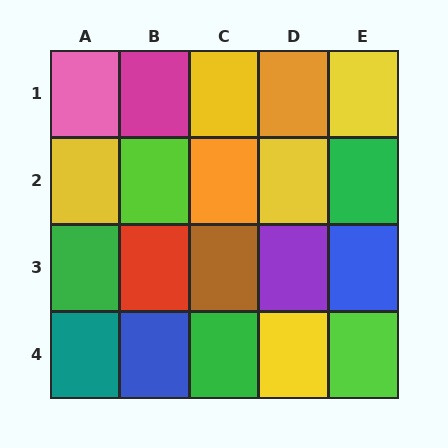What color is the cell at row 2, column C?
Orange.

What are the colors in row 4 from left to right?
Teal, blue, green, yellow, lime.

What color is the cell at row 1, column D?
Orange.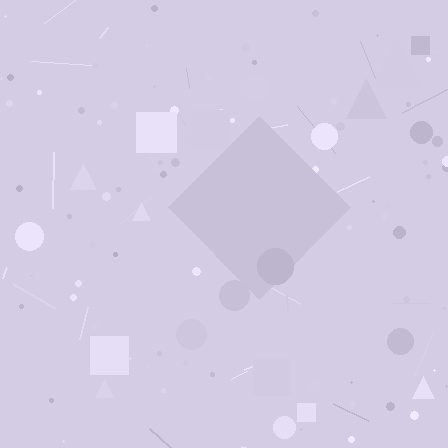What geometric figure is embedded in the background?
A diamond is embedded in the background.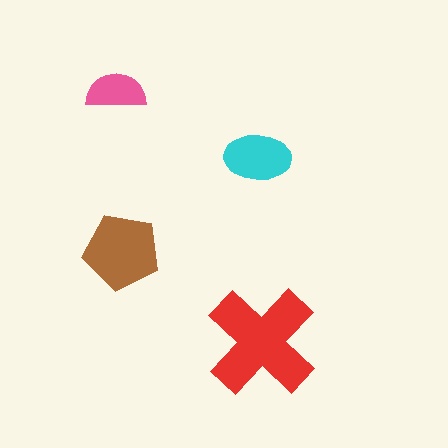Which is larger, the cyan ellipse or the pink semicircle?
The cyan ellipse.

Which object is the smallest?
The pink semicircle.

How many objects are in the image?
There are 4 objects in the image.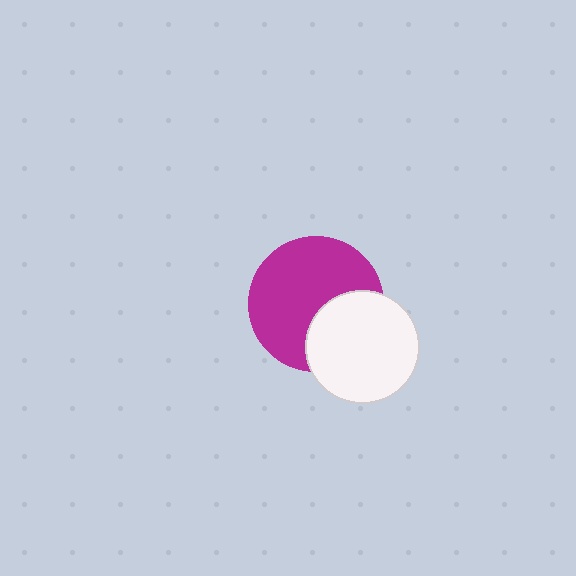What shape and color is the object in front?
The object in front is a white circle.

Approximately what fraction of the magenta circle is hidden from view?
Roughly 32% of the magenta circle is hidden behind the white circle.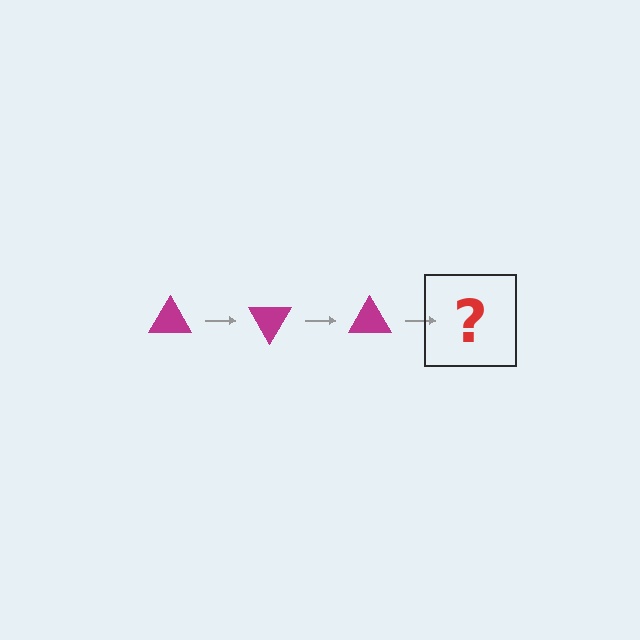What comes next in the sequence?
The next element should be a magenta triangle rotated 180 degrees.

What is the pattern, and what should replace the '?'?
The pattern is that the triangle rotates 60 degrees each step. The '?' should be a magenta triangle rotated 180 degrees.